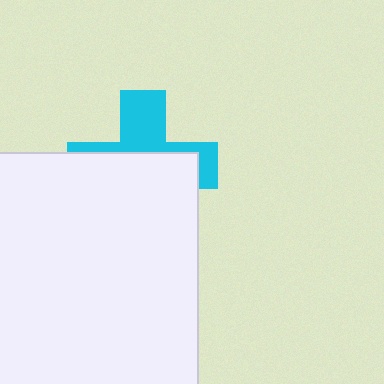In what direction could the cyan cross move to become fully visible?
The cyan cross could move up. That would shift it out from behind the white rectangle entirely.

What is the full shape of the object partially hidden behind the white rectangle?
The partially hidden object is a cyan cross.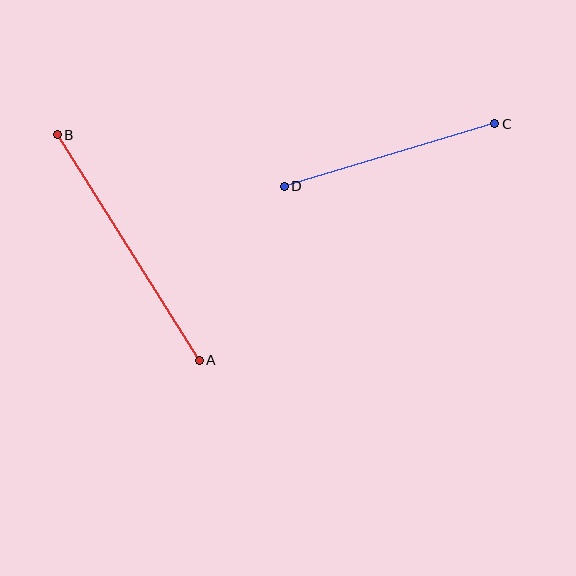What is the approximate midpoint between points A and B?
The midpoint is at approximately (128, 247) pixels.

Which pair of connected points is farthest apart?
Points A and B are farthest apart.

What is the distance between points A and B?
The distance is approximately 266 pixels.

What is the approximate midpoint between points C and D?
The midpoint is at approximately (389, 155) pixels.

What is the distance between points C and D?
The distance is approximately 220 pixels.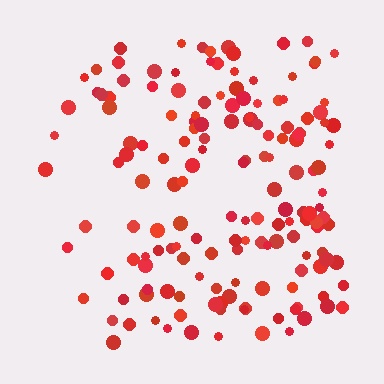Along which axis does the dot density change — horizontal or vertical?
Horizontal.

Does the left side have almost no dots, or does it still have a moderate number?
Still a moderate number, just noticeably fewer than the right.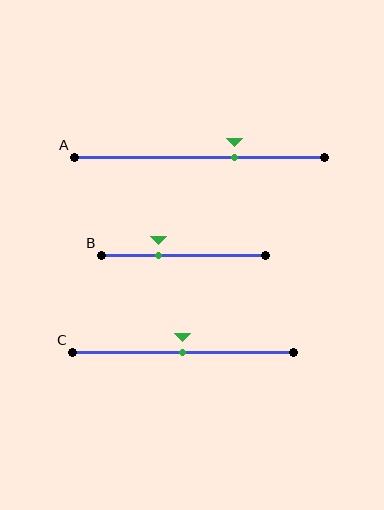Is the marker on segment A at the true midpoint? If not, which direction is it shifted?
No, the marker on segment A is shifted to the right by about 14% of the segment length.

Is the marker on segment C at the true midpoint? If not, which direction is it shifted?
Yes, the marker on segment C is at the true midpoint.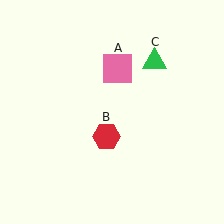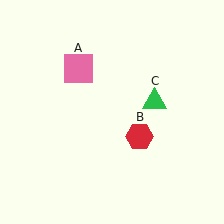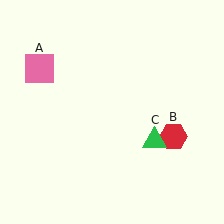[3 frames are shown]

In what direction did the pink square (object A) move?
The pink square (object A) moved left.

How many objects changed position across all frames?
3 objects changed position: pink square (object A), red hexagon (object B), green triangle (object C).